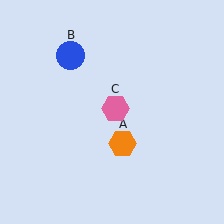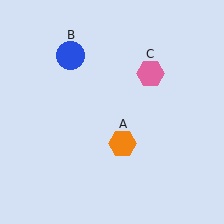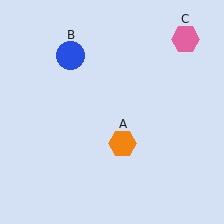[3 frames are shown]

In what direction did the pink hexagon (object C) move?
The pink hexagon (object C) moved up and to the right.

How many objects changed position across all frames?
1 object changed position: pink hexagon (object C).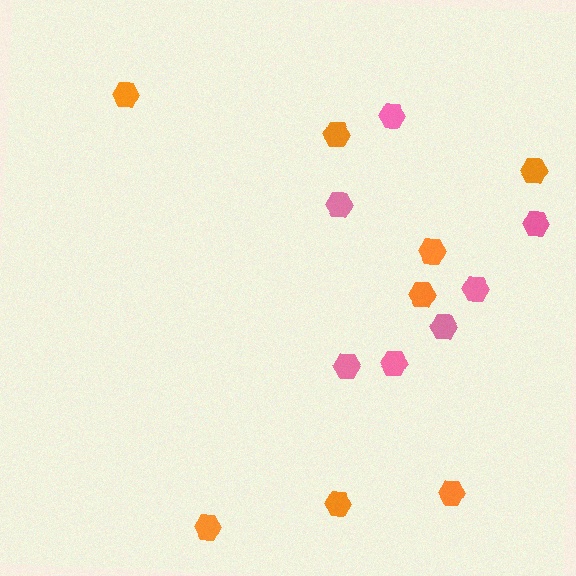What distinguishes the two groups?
There are 2 groups: one group of orange hexagons (8) and one group of pink hexagons (7).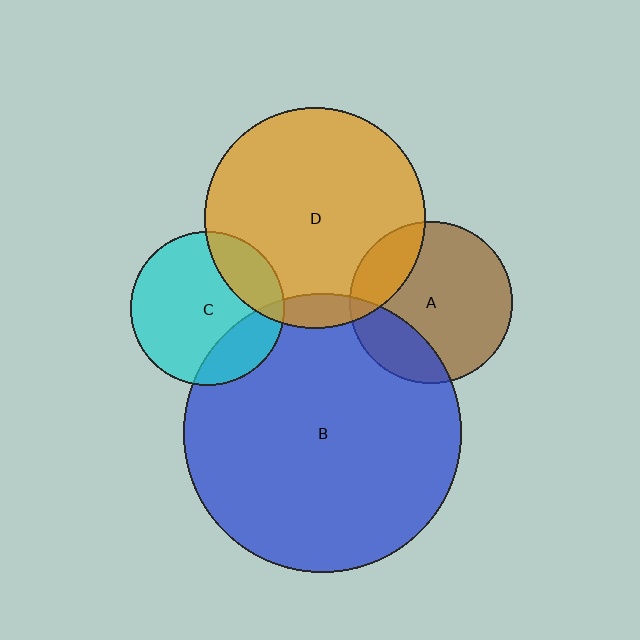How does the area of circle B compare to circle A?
Approximately 2.9 times.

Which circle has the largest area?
Circle B (blue).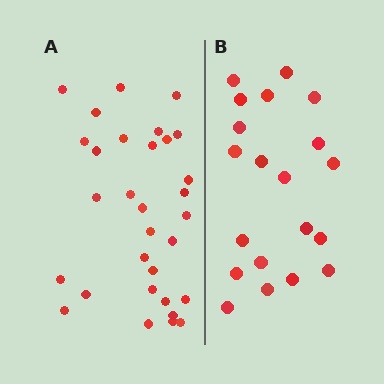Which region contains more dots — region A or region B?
Region A (the left region) has more dots.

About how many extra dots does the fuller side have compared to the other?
Region A has roughly 12 or so more dots than region B.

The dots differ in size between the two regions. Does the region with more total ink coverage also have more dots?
No. Region B has more total ink coverage because its dots are larger, but region A actually contains more individual dots. Total area can be misleading — the number of items is what matters here.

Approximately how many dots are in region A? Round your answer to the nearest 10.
About 30 dots. (The exact count is 31, which rounds to 30.)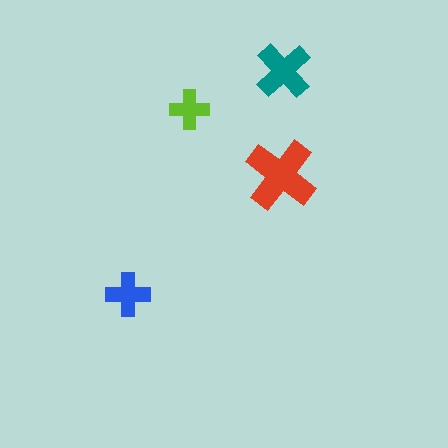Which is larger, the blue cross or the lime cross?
The blue one.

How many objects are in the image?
There are 4 objects in the image.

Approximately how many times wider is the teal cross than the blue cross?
About 1.5 times wider.